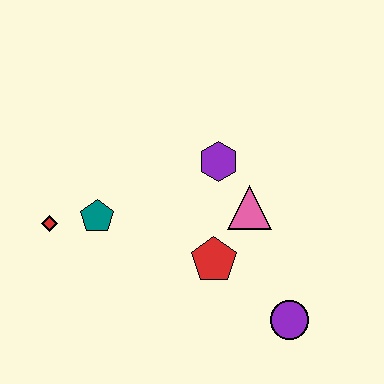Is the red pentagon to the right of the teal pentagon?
Yes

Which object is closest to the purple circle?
The red pentagon is closest to the purple circle.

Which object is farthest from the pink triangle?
The red diamond is farthest from the pink triangle.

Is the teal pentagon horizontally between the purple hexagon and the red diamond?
Yes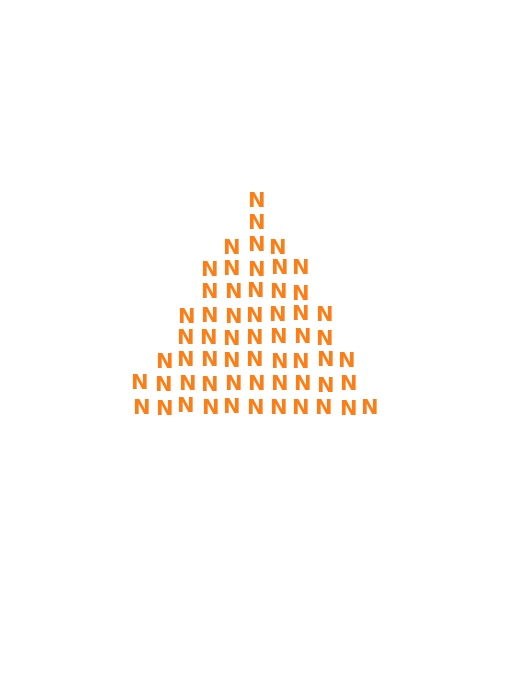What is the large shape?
The large shape is a triangle.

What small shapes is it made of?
It is made of small letter N's.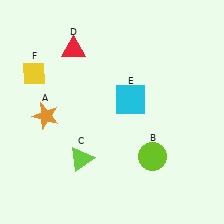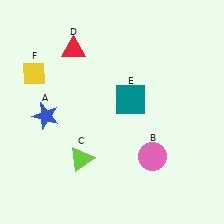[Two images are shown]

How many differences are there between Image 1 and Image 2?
There are 3 differences between the two images.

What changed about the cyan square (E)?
In Image 1, E is cyan. In Image 2, it changed to teal.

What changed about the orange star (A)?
In Image 1, A is orange. In Image 2, it changed to blue.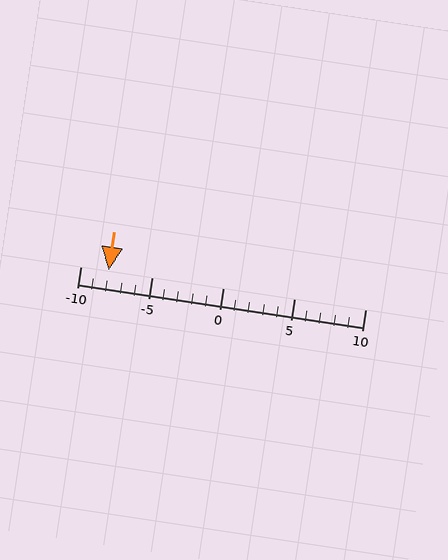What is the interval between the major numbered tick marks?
The major tick marks are spaced 5 units apart.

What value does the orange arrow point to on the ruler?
The orange arrow points to approximately -8.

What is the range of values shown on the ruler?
The ruler shows values from -10 to 10.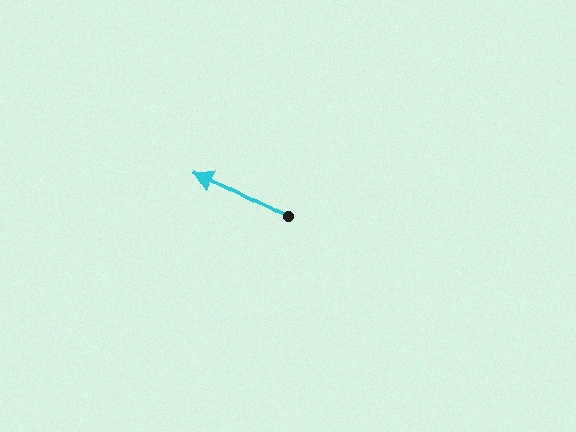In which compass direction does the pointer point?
Northwest.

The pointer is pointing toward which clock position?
Roughly 10 o'clock.